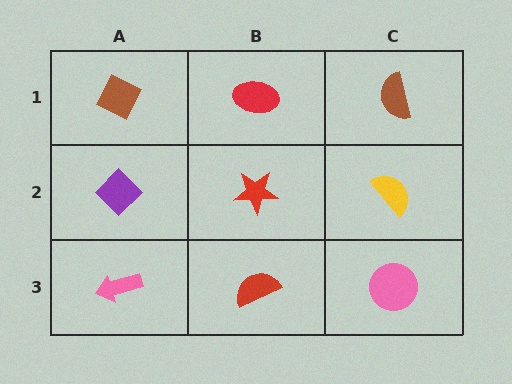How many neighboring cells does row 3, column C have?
2.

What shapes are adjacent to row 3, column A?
A purple diamond (row 2, column A), a red semicircle (row 3, column B).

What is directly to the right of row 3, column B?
A pink circle.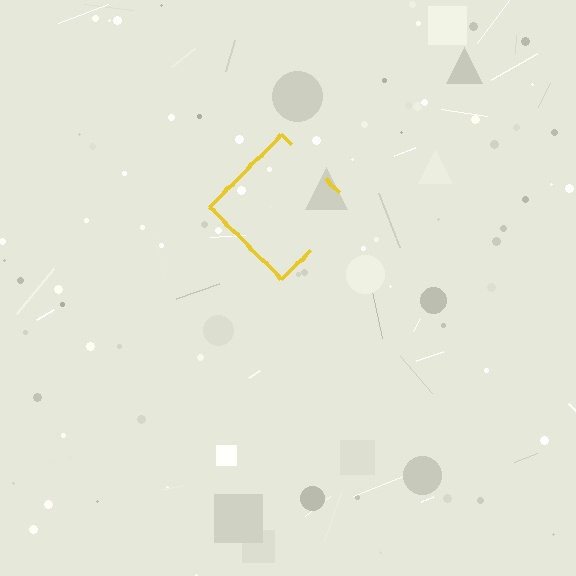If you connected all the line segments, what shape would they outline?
They would outline a diamond.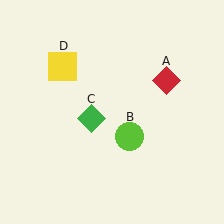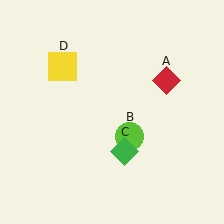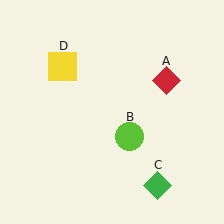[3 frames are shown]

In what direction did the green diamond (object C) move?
The green diamond (object C) moved down and to the right.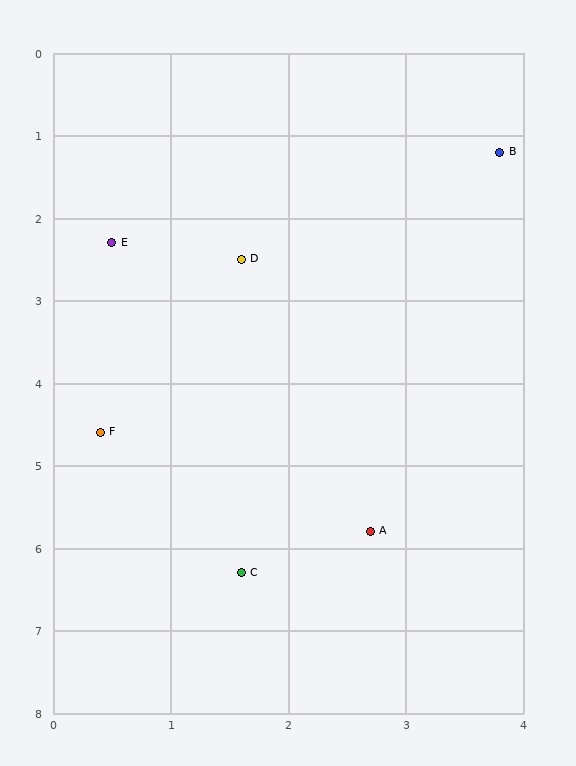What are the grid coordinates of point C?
Point C is at approximately (1.6, 6.3).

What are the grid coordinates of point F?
Point F is at approximately (0.4, 4.6).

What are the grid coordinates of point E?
Point E is at approximately (0.5, 2.3).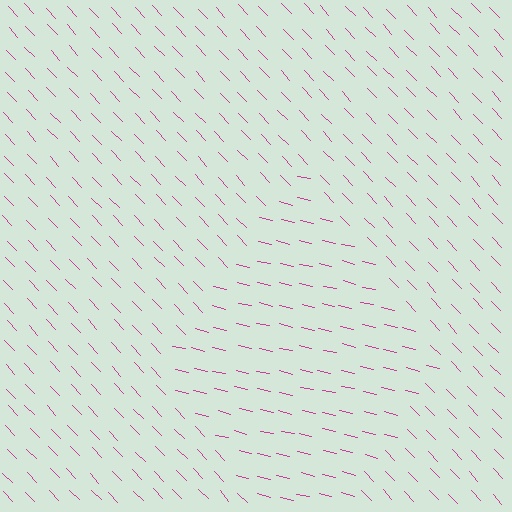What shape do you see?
I see a diamond.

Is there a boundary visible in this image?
Yes, there is a texture boundary formed by a change in line orientation.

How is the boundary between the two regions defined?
The boundary is defined purely by a change in line orientation (approximately 33 degrees difference). All lines are the same color and thickness.